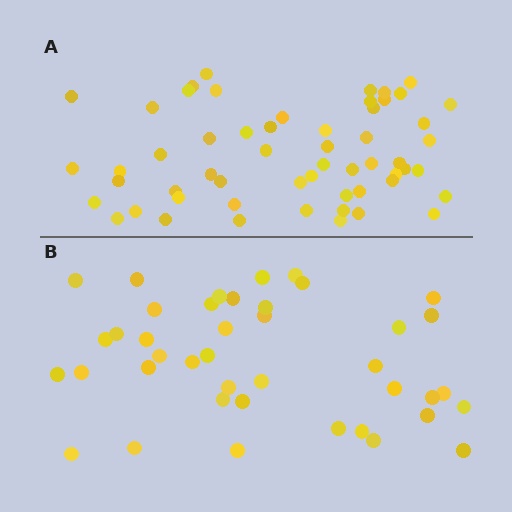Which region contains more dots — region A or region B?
Region A (the top region) has more dots.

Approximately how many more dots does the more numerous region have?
Region A has approximately 15 more dots than region B.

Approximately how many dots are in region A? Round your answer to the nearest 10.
About 60 dots. (The exact count is 56, which rounds to 60.)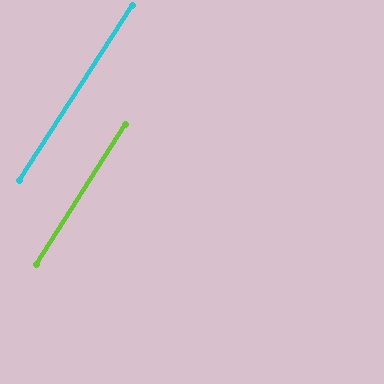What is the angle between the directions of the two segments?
Approximately 0 degrees.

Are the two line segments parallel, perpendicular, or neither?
Parallel — their directions differ by only 0.2°.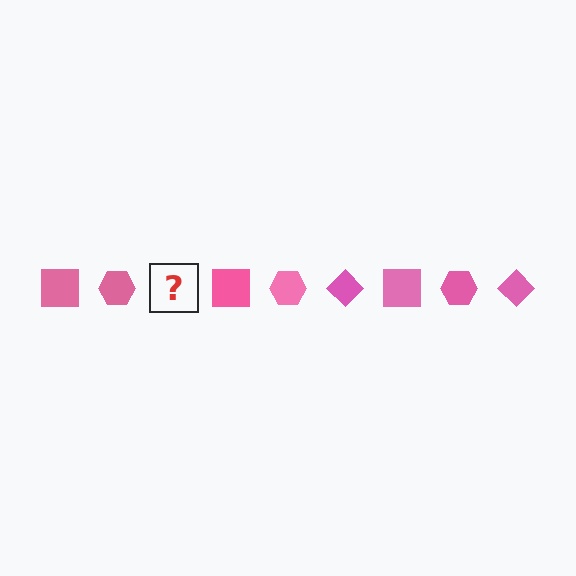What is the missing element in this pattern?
The missing element is a pink diamond.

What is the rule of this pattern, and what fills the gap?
The rule is that the pattern cycles through square, hexagon, diamond shapes in pink. The gap should be filled with a pink diamond.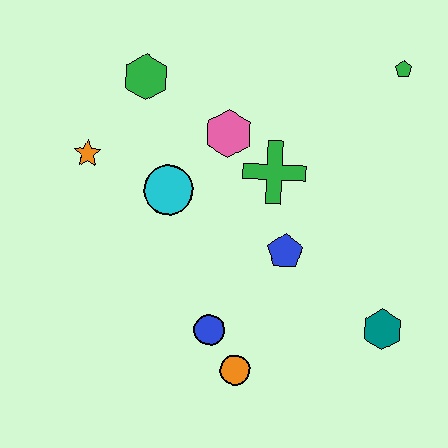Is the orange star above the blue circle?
Yes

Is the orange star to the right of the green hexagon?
No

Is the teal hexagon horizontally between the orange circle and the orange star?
No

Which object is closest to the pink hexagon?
The green cross is closest to the pink hexagon.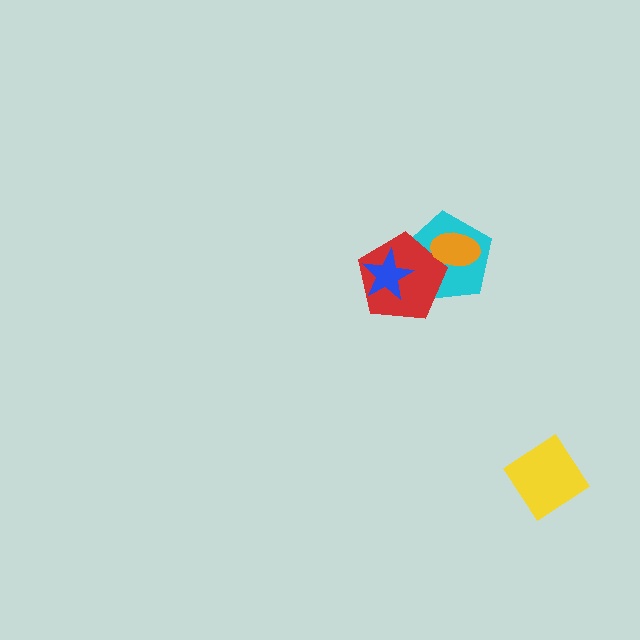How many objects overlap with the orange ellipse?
2 objects overlap with the orange ellipse.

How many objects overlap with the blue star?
2 objects overlap with the blue star.